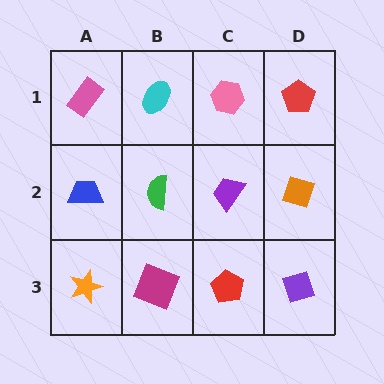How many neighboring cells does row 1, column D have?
2.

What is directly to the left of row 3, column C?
A magenta square.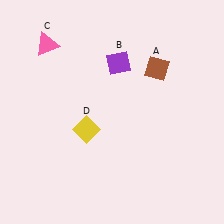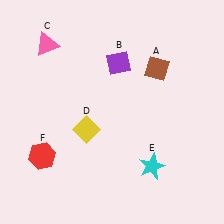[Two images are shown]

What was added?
A cyan star (E), a red hexagon (F) were added in Image 2.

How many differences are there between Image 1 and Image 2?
There are 2 differences between the two images.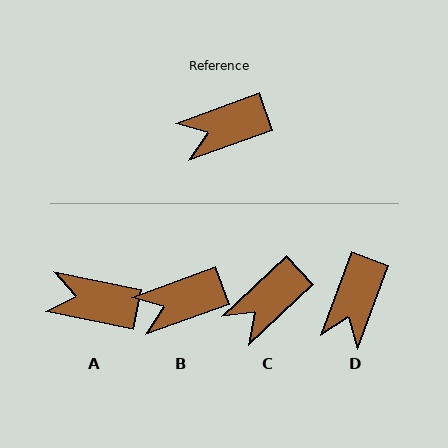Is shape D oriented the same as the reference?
No, it is off by about 50 degrees.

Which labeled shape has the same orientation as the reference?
B.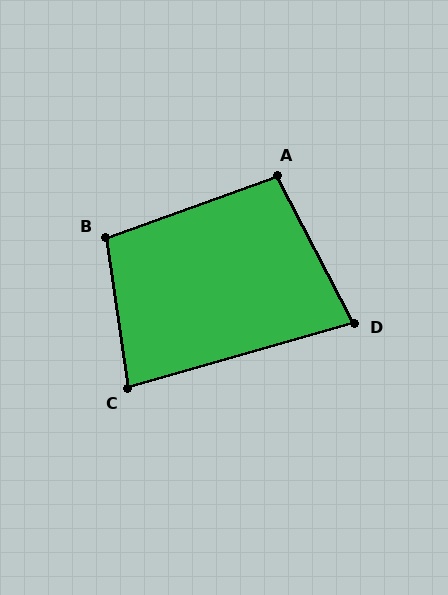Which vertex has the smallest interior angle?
D, at approximately 79 degrees.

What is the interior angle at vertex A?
Approximately 98 degrees (obtuse).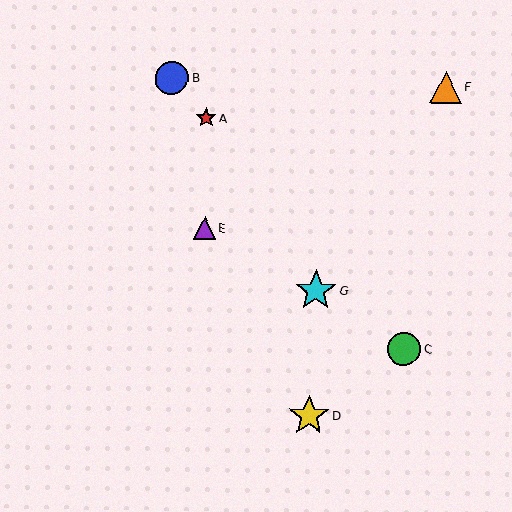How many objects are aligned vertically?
2 objects (A, E) are aligned vertically.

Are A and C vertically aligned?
No, A is at x≈206 and C is at x≈404.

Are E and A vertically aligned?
Yes, both are at x≈205.